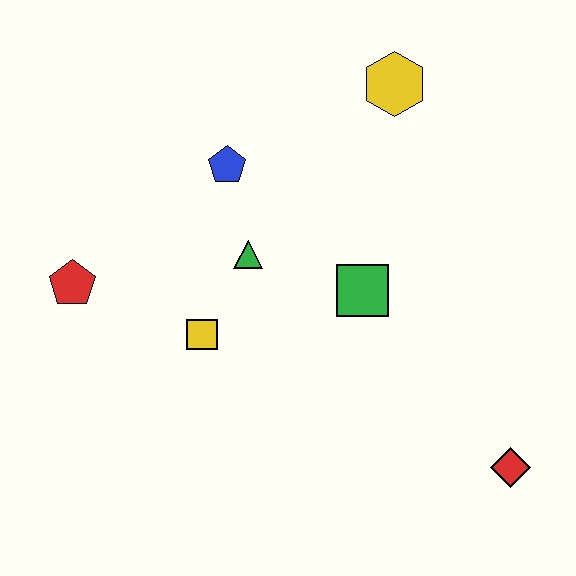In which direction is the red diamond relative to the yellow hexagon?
The red diamond is below the yellow hexagon.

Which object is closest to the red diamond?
The green square is closest to the red diamond.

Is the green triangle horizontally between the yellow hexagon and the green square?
No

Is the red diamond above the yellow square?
No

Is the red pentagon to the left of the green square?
Yes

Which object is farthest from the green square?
The red pentagon is farthest from the green square.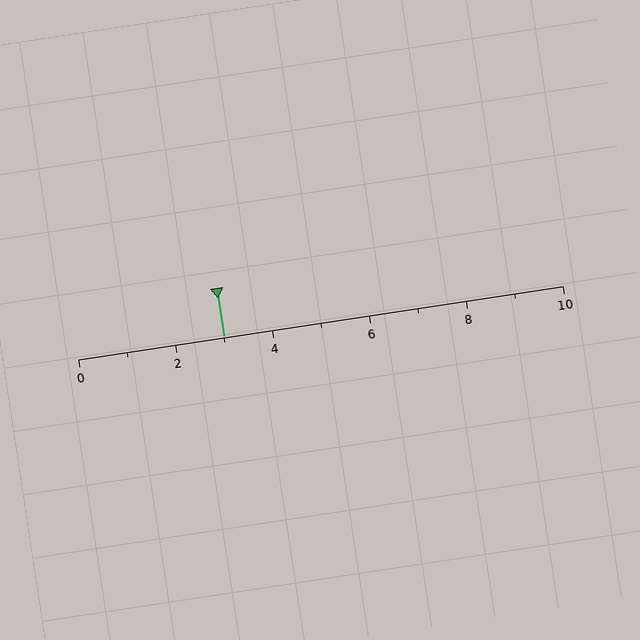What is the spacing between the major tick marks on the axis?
The major ticks are spaced 2 apart.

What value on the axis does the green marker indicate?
The marker indicates approximately 3.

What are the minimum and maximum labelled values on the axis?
The axis runs from 0 to 10.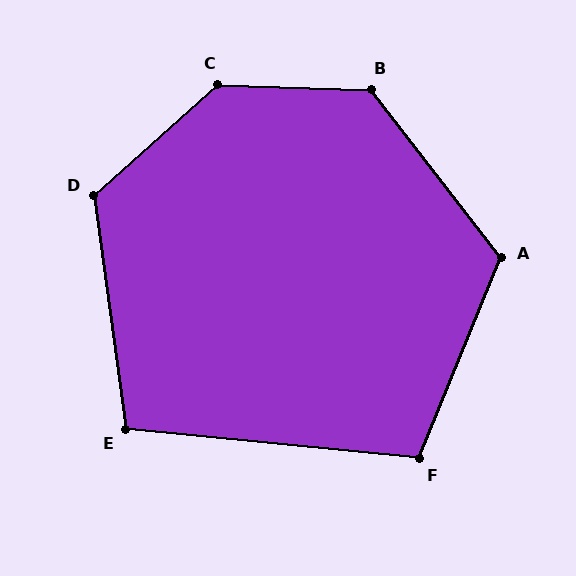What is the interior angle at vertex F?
Approximately 106 degrees (obtuse).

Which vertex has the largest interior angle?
C, at approximately 136 degrees.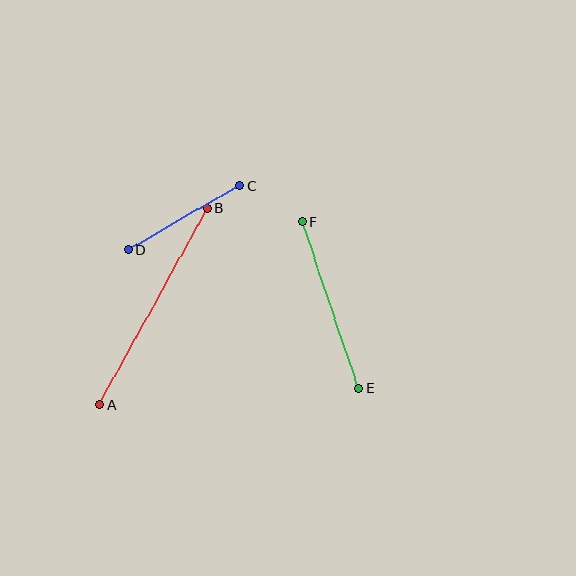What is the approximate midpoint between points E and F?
The midpoint is at approximately (331, 305) pixels.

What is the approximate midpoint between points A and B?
The midpoint is at approximately (154, 306) pixels.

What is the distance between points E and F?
The distance is approximately 176 pixels.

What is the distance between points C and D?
The distance is approximately 129 pixels.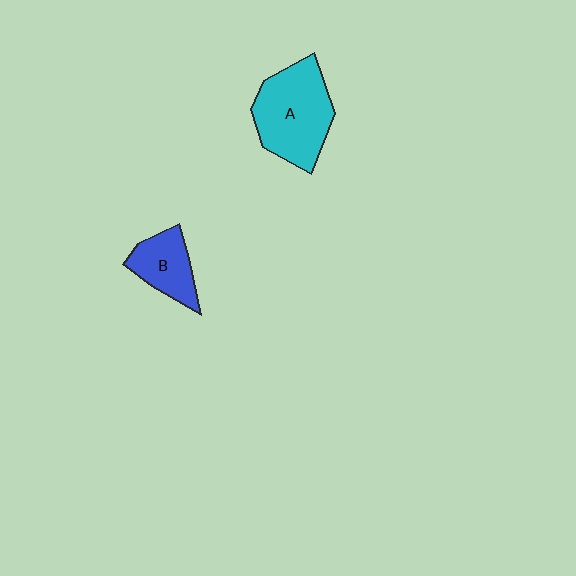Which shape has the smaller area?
Shape B (blue).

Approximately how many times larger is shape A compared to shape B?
Approximately 1.8 times.